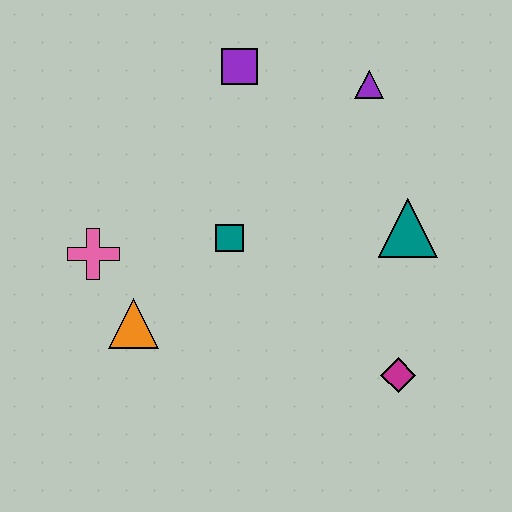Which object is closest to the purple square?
The purple triangle is closest to the purple square.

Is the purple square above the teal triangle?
Yes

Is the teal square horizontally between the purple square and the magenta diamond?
No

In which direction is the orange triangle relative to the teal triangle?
The orange triangle is to the left of the teal triangle.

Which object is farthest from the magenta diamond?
The purple square is farthest from the magenta diamond.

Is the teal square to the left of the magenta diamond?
Yes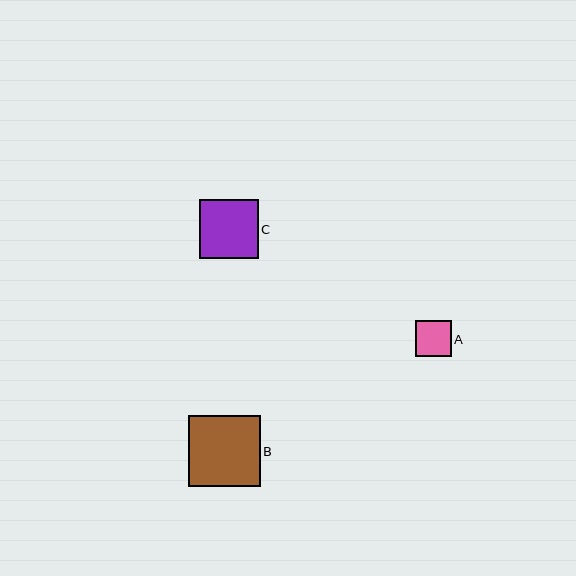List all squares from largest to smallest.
From largest to smallest: B, C, A.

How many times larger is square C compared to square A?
Square C is approximately 1.7 times the size of square A.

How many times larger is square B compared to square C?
Square B is approximately 1.2 times the size of square C.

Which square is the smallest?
Square A is the smallest with a size of approximately 35 pixels.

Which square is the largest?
Square B is the largest with a size of approximately 72 pixels.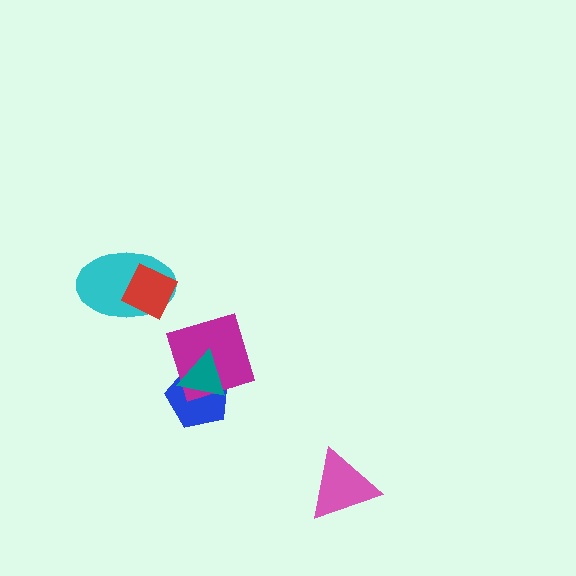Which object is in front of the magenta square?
The teal triangle is in front of the magenta square.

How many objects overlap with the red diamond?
1 object overlaps with the red diamond.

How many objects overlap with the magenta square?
2 objects overlap with the magenta square.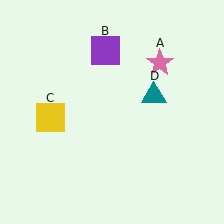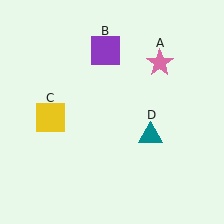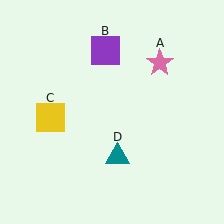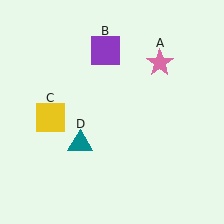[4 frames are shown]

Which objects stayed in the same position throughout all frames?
Pink star (object A) and purple square (object B) and yellow square (object C) remained stationary.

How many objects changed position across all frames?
1 object changed position: teal triangle (object D).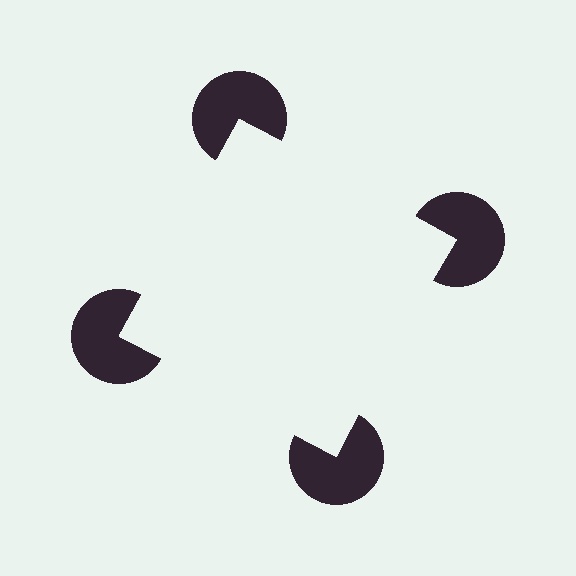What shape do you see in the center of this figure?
An illusory square — its edges are inferred from the aligned wedge cuts in the pac-man discs, not physically drawn.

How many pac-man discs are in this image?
There are 4 — one at each vertex of the illusory square.